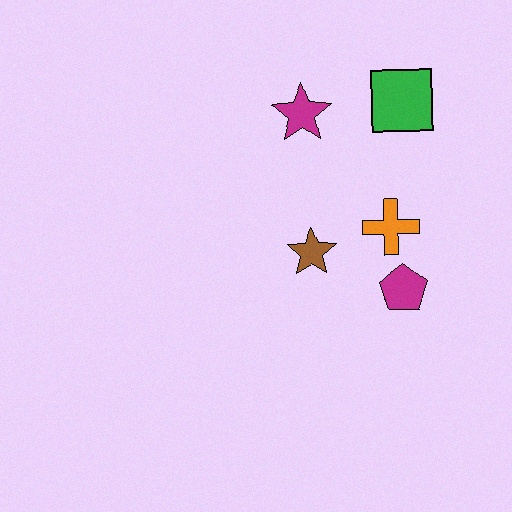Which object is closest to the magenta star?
The green square is closest to the magenta star.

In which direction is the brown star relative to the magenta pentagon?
The brown star is to the left of the magenta pentagon.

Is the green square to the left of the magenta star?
No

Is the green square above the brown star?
Yes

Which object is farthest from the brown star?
The green square is farthest from the brown star.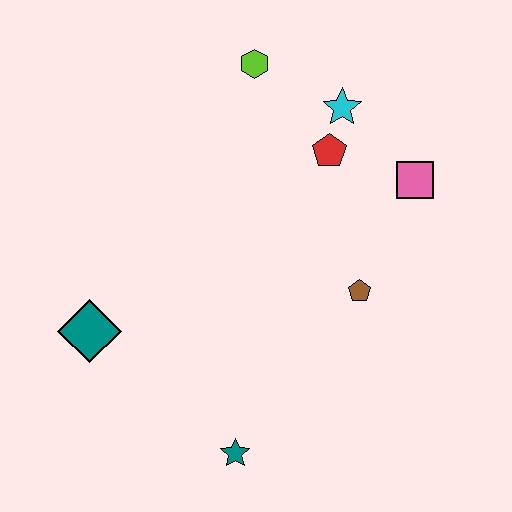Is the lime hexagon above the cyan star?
Yes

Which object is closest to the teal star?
The teal diamond is closest to the teal star.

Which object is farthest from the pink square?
The teal diamond is farthest from the pink square.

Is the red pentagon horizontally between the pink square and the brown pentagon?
No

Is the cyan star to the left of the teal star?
No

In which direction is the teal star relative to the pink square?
The teal star is below the pink square.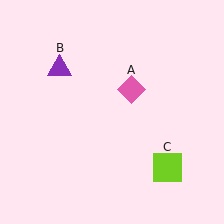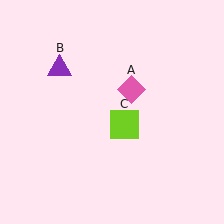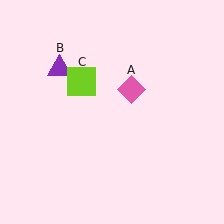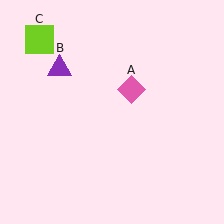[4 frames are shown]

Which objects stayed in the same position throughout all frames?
Pink diamond (object A) and purple triangle (object B) remained stationary.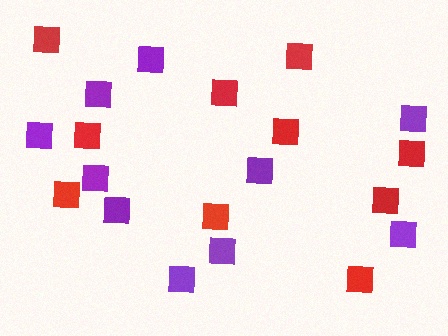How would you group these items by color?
There are 2 groups: one group of red squares (10) and one group of purple squares (10).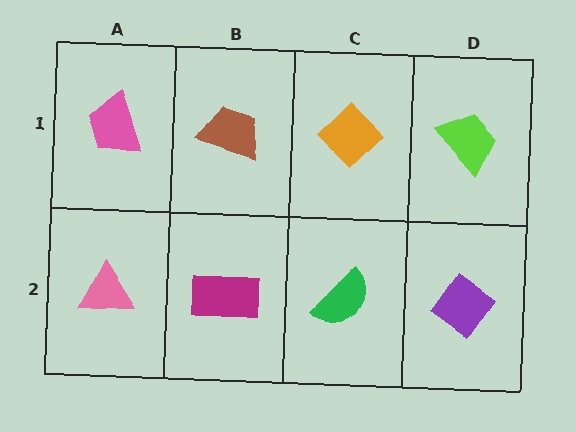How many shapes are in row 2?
4 shapes.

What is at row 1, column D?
A lime trapezoid.